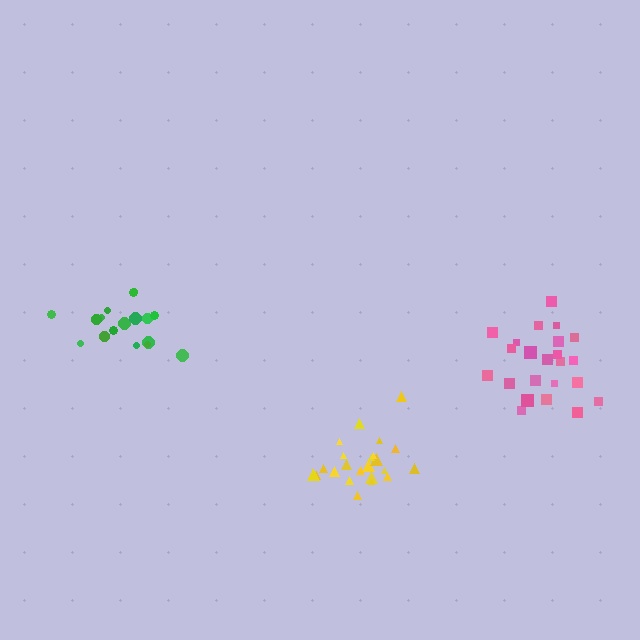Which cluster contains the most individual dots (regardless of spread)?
Yellow (23).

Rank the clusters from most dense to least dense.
pink, yellow, green.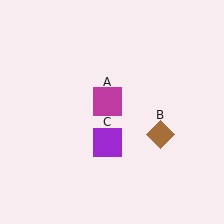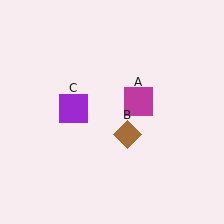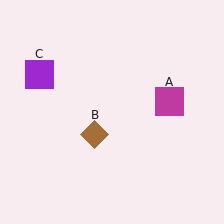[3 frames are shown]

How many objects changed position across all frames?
3 objects changed position: magenta square (object A), brown diamond (object B), purple square (object C).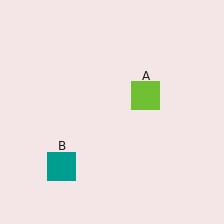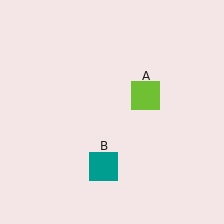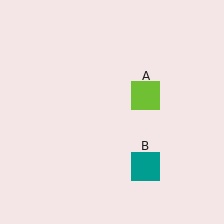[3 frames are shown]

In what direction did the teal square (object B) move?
The teal square (object B) moved right.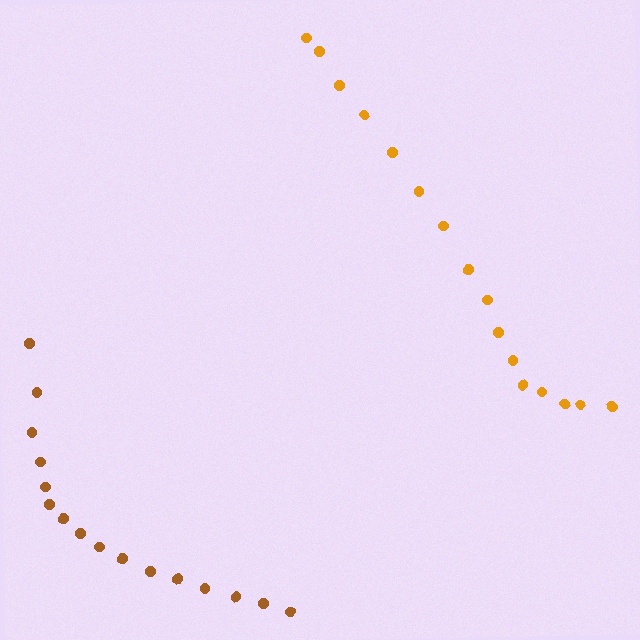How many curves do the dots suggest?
There are 2 distinct paths.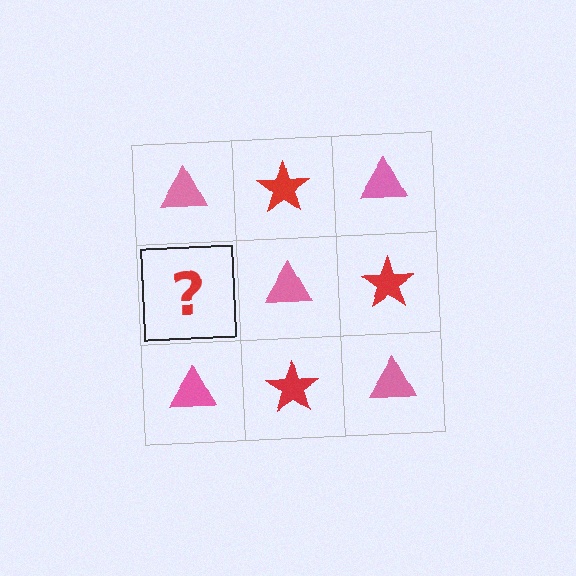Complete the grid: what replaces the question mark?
The question mark should be replaced with a red star.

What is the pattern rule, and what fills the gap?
The rule is that it alternates pink triangle and red star in a checkerboard pattern. The gap should be filled with a red star.